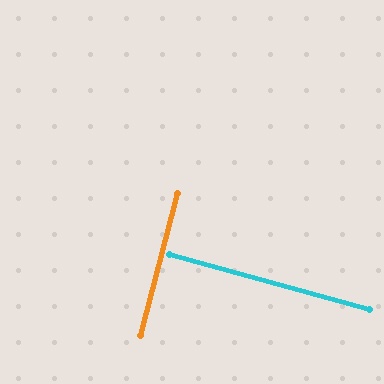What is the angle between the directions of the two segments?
Approximately 89 degrees.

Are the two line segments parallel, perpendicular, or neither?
Perpendicular — they meet at approximately 89°.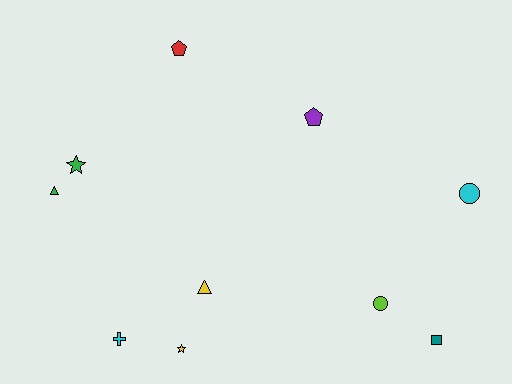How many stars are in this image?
There are 2 stars.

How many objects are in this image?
There are 10 objects.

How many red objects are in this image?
There is 1 red object.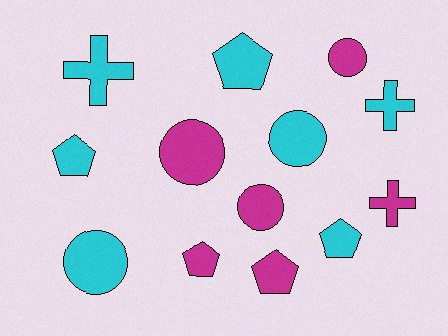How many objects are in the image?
There are 13 objects.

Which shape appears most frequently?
Pentagon, with 5 objects.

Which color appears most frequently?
Cyan, with 7 objects.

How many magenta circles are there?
There are 3 magenta circles.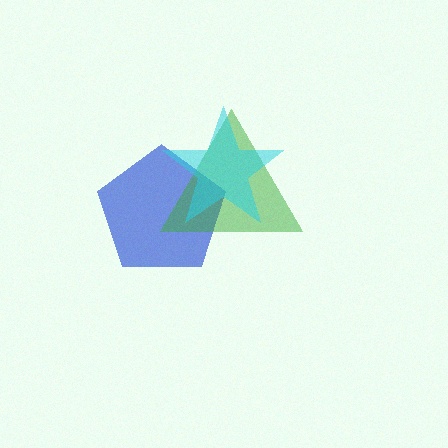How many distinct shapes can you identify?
There are 3 distinct shapes: a blue pentagon, a green triangle, a cyan star.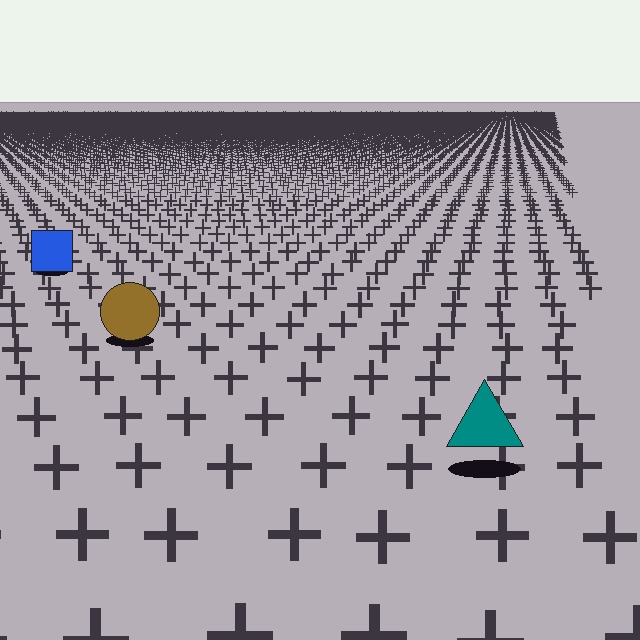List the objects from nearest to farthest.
From nearest to farthest: the teal triangle, the brown circle, the blue square.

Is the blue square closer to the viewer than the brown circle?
No. The brown circle is closer — you can tell from the texture gradient: the ground texture is coarser near it.